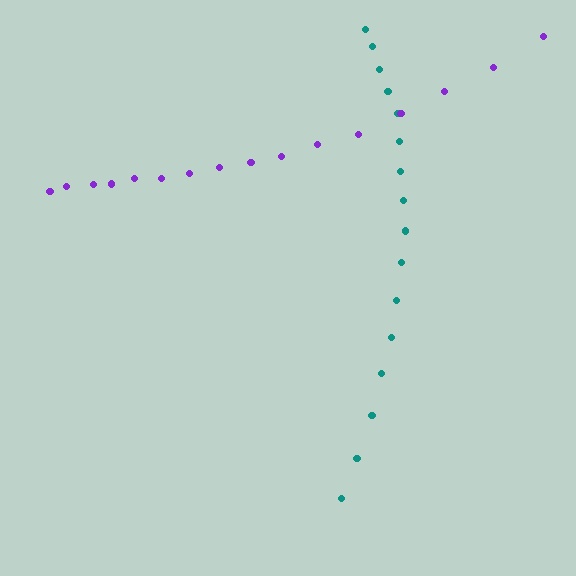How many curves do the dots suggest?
There are 2 distinct paths.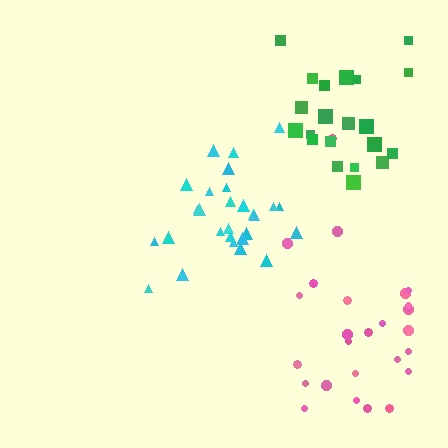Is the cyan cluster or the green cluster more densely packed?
Cyan.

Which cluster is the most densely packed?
Cyan.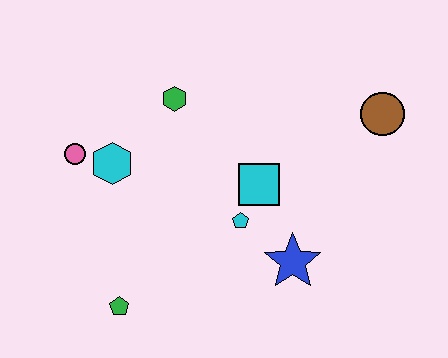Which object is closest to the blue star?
The cyan pentagon is closest to the blue star.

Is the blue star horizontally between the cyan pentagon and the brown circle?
Yes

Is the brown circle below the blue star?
No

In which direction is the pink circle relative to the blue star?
The pink circle is to the left of the blue star.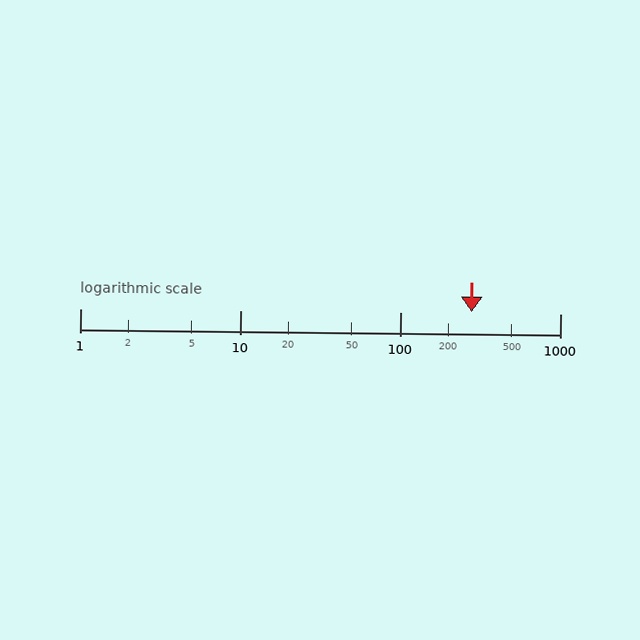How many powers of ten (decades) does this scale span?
The scale spans 3 decades, from 1 to 1000.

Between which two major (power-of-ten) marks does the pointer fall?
The pointer is between 100 and 1000.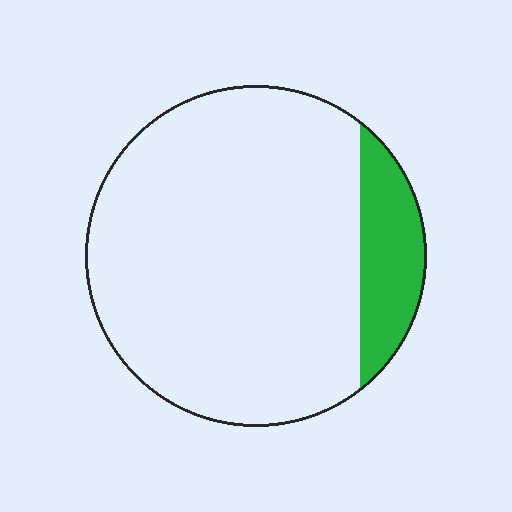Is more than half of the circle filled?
No.